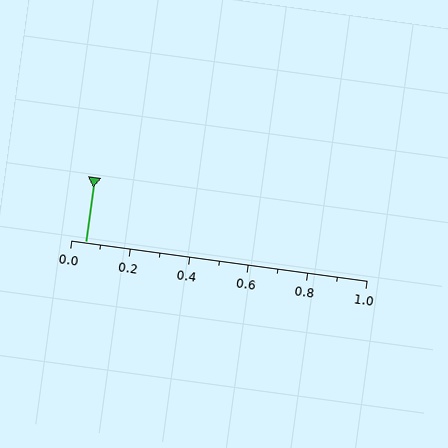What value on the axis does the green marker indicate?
The marker indicates approximately 0.05.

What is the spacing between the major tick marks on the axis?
The major ticks are spaced 0.2 apart.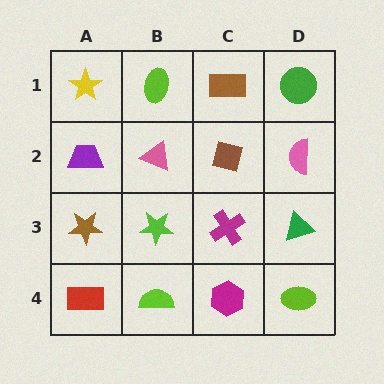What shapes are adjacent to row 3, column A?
A purple trapezoid (row 2, column A), a red rectangle (row 4, column A), a lime star (row 3, column B).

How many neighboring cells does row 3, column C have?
4.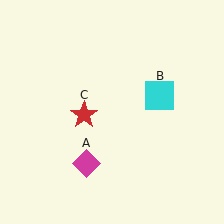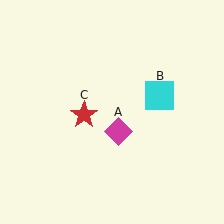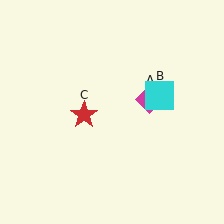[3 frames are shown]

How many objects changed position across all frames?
1 object changed position: magenta diamond (object A).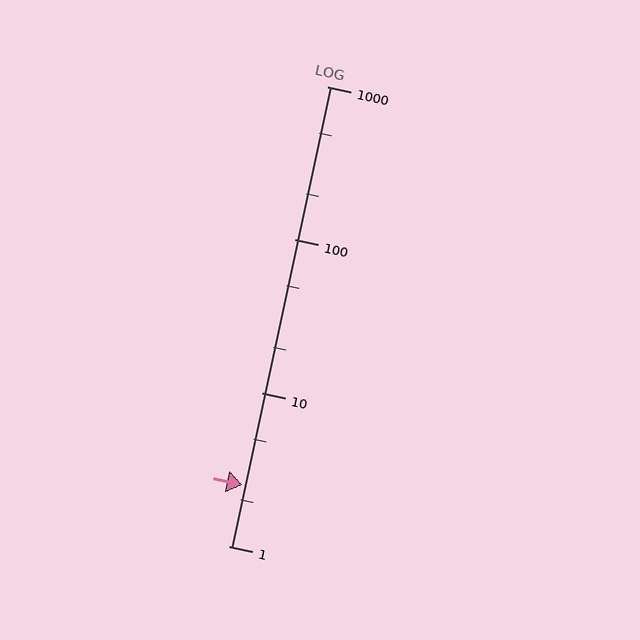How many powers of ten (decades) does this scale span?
The scale spans 3 decades, from 1 to 1000.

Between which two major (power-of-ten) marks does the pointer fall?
The pointer is between 1 and 10.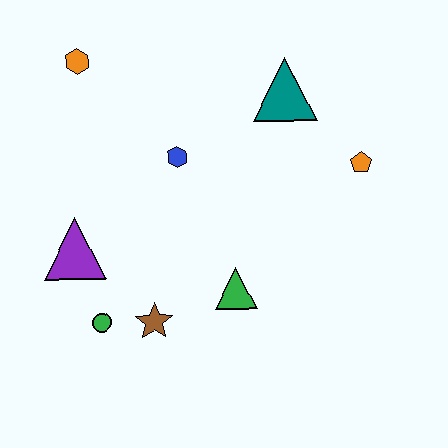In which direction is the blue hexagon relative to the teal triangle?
The blue hexagon is to the left of the teal triangle.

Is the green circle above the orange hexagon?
No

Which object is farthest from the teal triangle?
The green circle is farthest from the teal triangle.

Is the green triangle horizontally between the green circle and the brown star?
No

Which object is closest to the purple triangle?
The green circle is closest to the purple triangle.